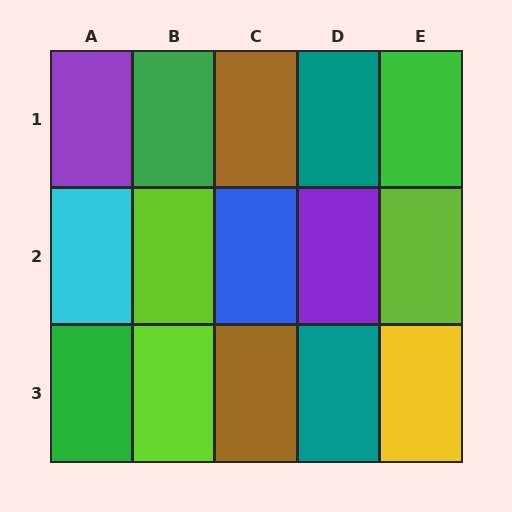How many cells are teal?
2 cells are teal.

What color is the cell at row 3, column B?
Lime.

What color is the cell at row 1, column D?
Teal.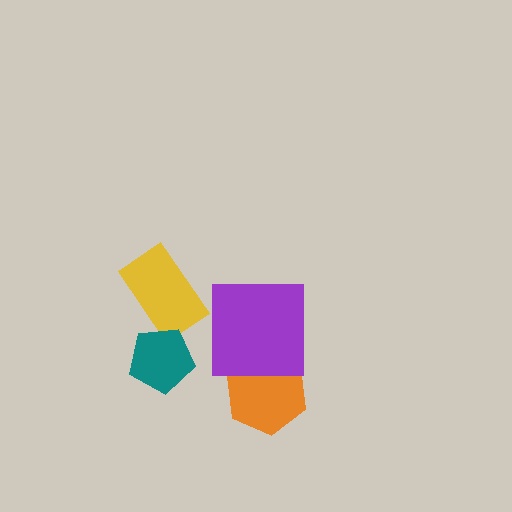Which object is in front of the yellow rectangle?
The teal pentagon is in front of the yellow rectangle.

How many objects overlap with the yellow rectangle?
1 object overlaps with the yellow rectangle.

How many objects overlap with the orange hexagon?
1 object overlaps with the orange hexagon.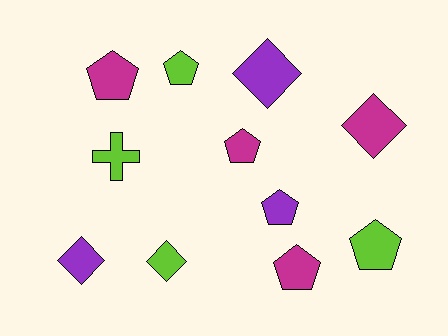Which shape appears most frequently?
Pentagon, with 6 objects.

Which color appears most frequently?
Magenta, with 4 objects.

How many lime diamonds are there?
There is 1 lime diamond.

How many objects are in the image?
There are 11 objects.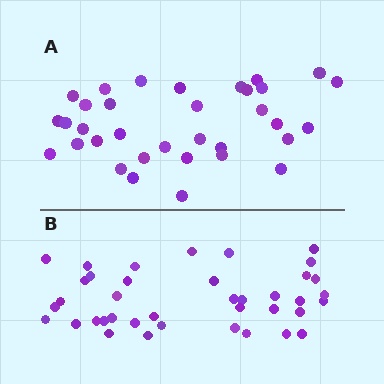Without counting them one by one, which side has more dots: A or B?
Region B (the bottom region) has more dots.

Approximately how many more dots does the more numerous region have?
Region B has about 5 more dots than region A.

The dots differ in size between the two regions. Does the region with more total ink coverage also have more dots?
No. Region A has more total ink coverage because its dots are larger, but region B actually contains more individual dots. Total area can be misleading — the number of items is what matters here.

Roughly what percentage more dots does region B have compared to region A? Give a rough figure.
About 15% more.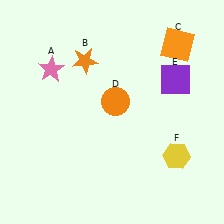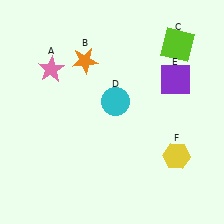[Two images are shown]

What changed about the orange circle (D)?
In Image 1, D is orange. In Image 2, it changed to cyan.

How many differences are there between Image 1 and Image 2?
There are 2 differences between the two images.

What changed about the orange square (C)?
In Image 1, C is orange. In Image 2, it changed to lime.